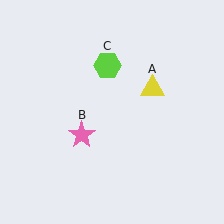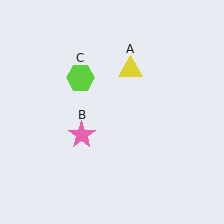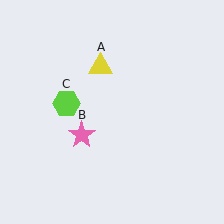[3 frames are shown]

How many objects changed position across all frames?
2 objects changed position: yellow triangle (object A), lime hexagon (object C).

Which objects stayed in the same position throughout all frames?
Pink star (object B) remained stationary.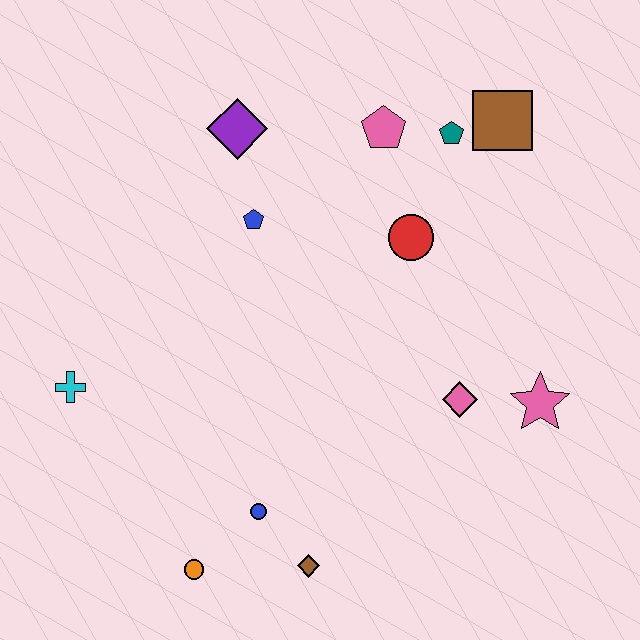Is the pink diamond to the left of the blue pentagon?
No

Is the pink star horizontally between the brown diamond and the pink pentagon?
No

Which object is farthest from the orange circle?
The brown square is farthest from the orange circle.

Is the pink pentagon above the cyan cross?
Yes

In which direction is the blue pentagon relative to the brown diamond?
The blue pentagon is above the brown diamond.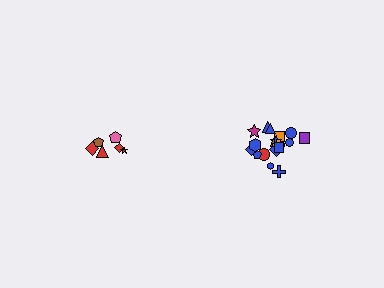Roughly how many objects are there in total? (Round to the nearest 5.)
Roughly 25 objects in total.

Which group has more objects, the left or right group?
The right group.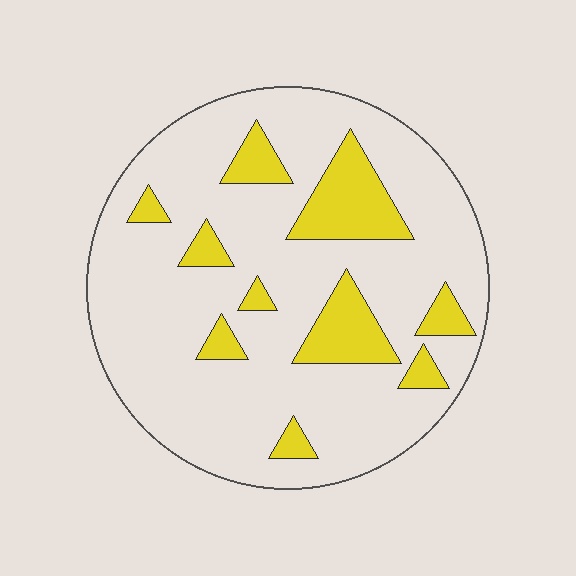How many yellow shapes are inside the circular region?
10.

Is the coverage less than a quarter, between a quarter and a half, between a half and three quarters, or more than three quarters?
Less than a quarter.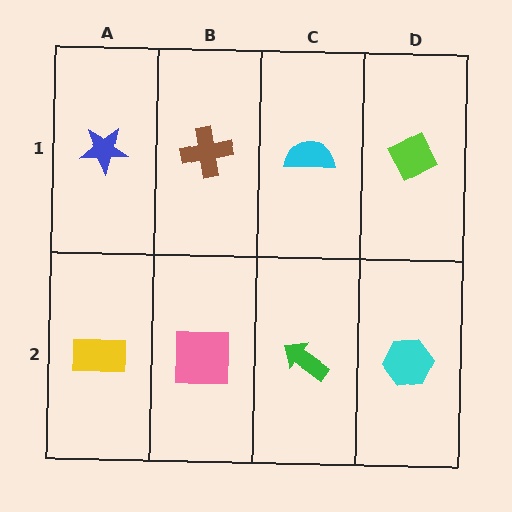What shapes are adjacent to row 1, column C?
A green arrow (row 2, column C), a brown cross (row 1, column B), a lime diamond (row 1, column D).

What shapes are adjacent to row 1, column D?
A cyan hexagon (row 2, column D), a cyan semicircle (row 1, column C).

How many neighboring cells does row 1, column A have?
2.